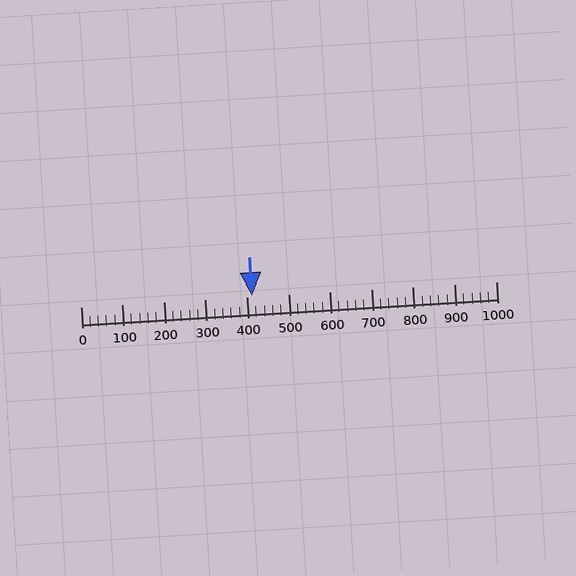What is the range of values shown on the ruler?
The ruler shows values from 0 to 1000.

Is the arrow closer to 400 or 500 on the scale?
The arrow is closer to 400.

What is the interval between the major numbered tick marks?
The major tick marks are spaced 100 units apart.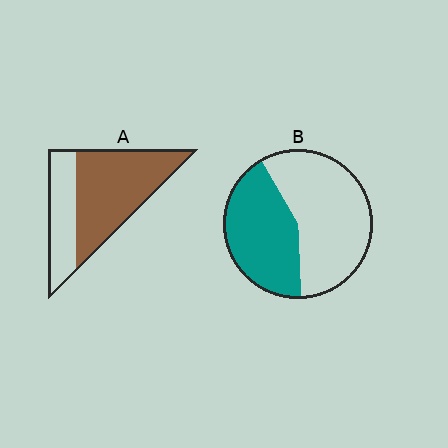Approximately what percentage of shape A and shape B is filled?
A is approximately 65% and B is approximately 40%.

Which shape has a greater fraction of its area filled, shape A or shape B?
Shape A.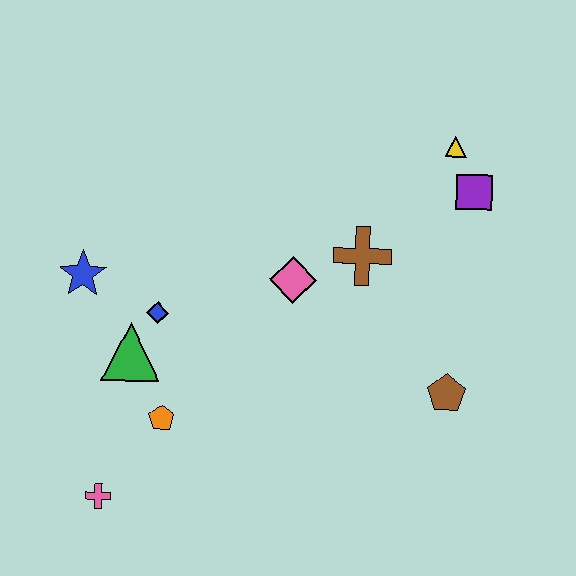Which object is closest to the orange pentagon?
The green triangle is closest to the orange pentagon.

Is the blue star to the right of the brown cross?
No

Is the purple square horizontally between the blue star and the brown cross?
No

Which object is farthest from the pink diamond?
The pink cross is farthest from the pink diamond.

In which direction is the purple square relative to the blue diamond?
The purple square is to the right of the blue diamond.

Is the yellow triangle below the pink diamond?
No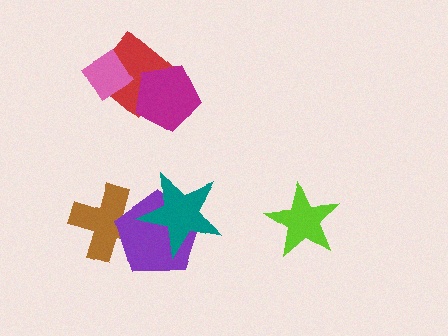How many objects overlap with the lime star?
0 objects overlap with the lime star.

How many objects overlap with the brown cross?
2 objects overlap with the brown cross.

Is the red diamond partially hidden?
Yes, it is partially covered by another shape.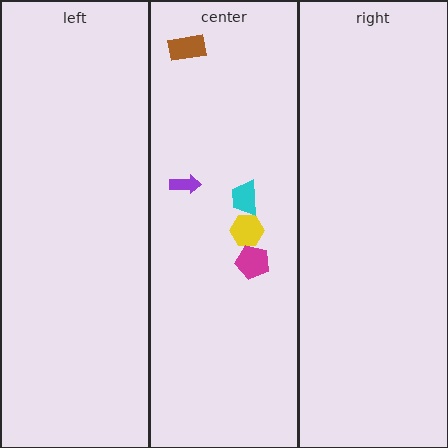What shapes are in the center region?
The yellow hexagon, the cyan trapezoid, the brown rectangle, the purple arrow, the magenta pentagon.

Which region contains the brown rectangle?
The center region.